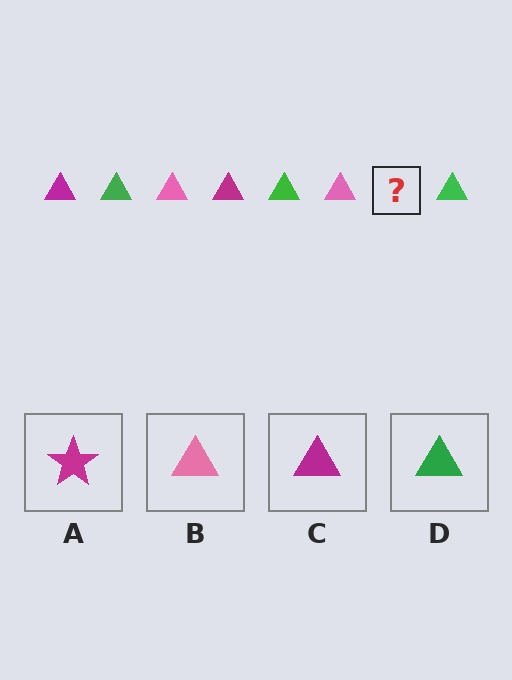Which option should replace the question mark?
Option C.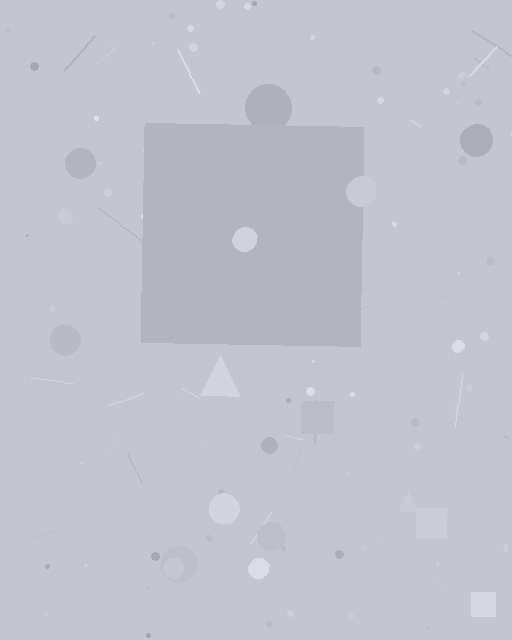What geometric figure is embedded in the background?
A square is embedded in the background.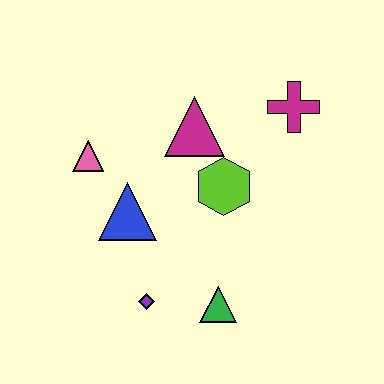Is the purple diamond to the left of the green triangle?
Yes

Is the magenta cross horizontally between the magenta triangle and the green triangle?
No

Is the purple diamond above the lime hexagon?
No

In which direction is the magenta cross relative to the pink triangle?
The magenta cross is to the right of the pink triangle.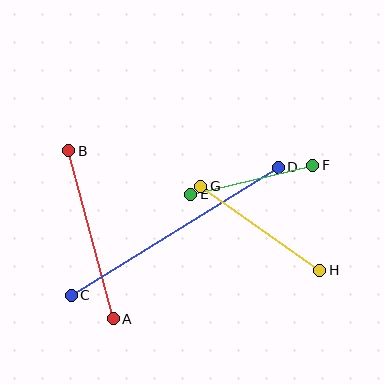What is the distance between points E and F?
The distance is approximately 125 pixels.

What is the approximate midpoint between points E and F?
The midpoint is at approximately (252, 180) pixels.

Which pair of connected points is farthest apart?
Points C and D are farthest apart.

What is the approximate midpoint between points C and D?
The midpoint is at approximately (175, 231) pixels.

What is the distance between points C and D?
The distance is approximately 243 pixels.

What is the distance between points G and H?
The distance is approximately 145 pixels.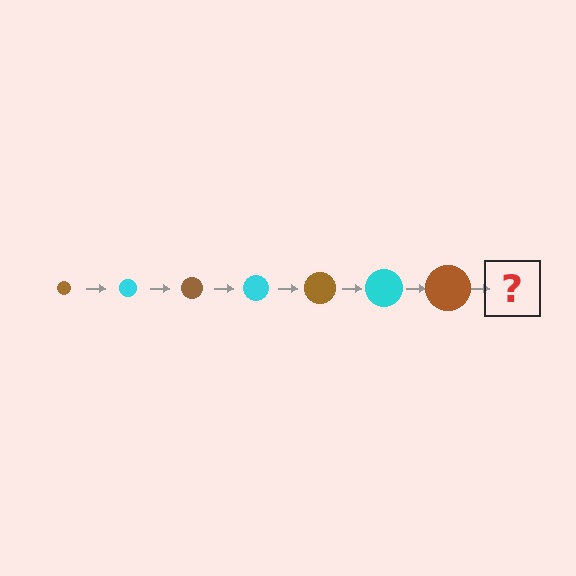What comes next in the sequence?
The next element should be a cyan circle, larger than the previous one.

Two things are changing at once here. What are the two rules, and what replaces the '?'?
The two rules are that the circle grows larger each step and the color cycles through brown and cyan. The '?' should be a cyan circle, larger than the previous one.